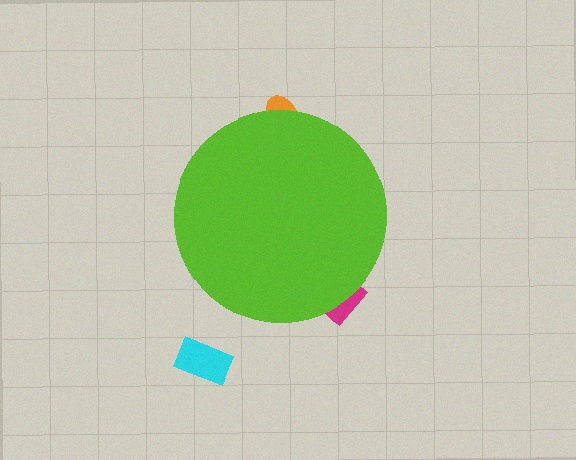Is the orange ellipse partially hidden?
Yes, the orange ellipse is partially hidden behind the lime circle.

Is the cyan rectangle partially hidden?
No, the cyan rectangle is fully visible.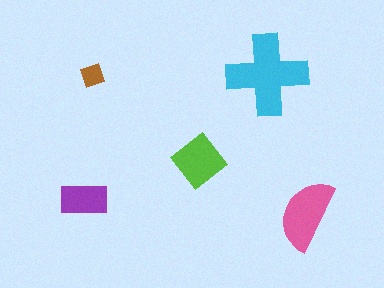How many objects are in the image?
There are 5 objects in the image.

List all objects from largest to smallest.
The cyan cross, the pink semicircle, the lime diamond, the purple rectangle, the brown diamond.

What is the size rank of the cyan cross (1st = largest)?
1st.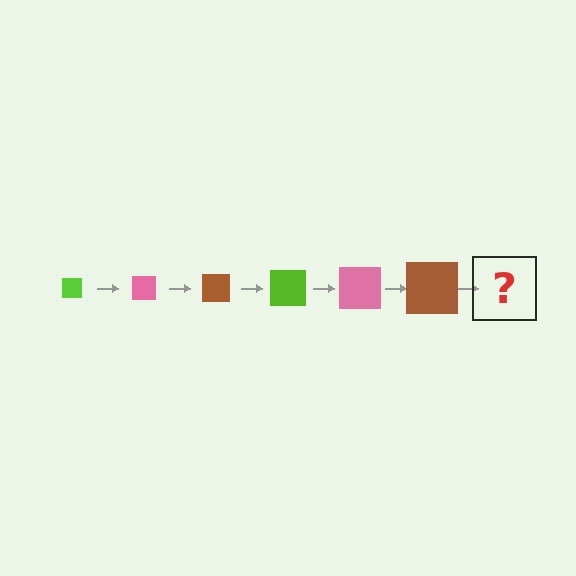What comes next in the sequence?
The next element should be a lime square, larger than the previous one.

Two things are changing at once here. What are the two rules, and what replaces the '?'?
The two rules are that the square grows larger each step and the color cycles through lime, pink, and brown. The '?' should be a lime square, larger than the previous one.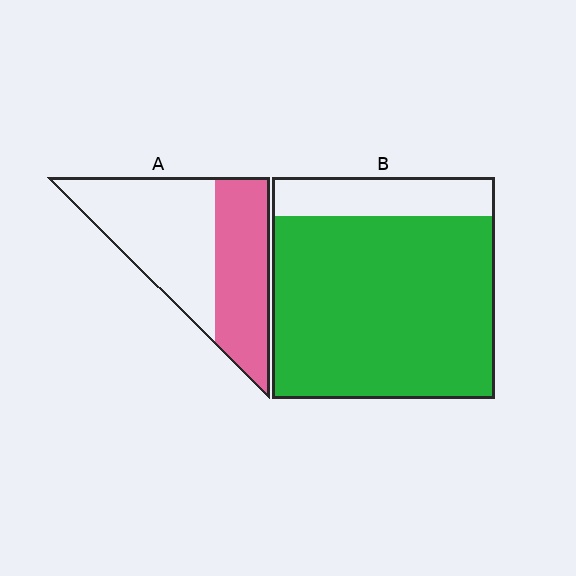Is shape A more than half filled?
No.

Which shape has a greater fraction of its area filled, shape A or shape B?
Shape B.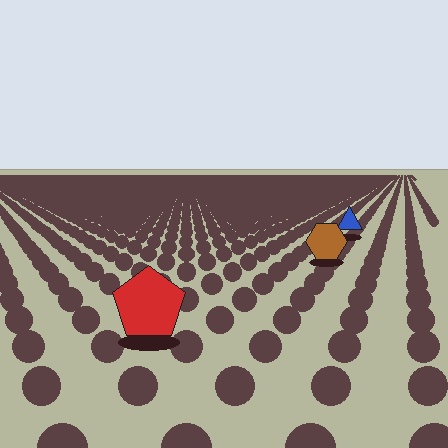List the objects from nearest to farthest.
From nearest to farthest: the red pentagon, the brown hexagon, the blue triangle.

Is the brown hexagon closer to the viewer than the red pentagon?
No. The red pentagon is closer — you can tell from the texture gradient: the ground texture is coarser near it.